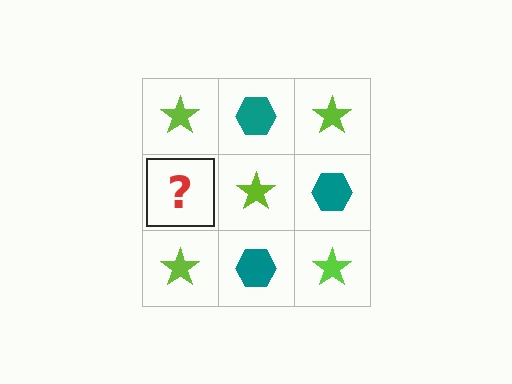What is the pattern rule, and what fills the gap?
The rule is that it alternates lime star and teal hexagon in a checkerboard pattern. The gap should be filled with a teal hexagon.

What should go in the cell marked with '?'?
The missing cell should contain a teal hexagon.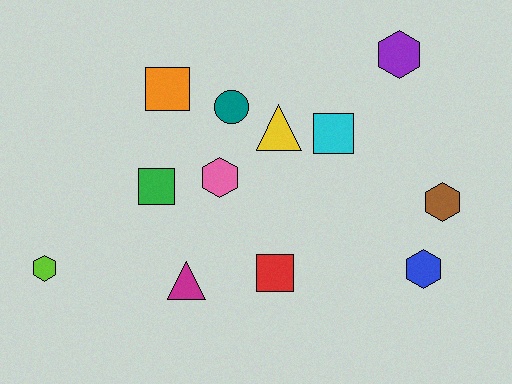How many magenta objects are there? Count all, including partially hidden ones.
There is 1 magenta object.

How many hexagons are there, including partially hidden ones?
There are 5 hexagons.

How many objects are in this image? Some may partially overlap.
There are 12 objects.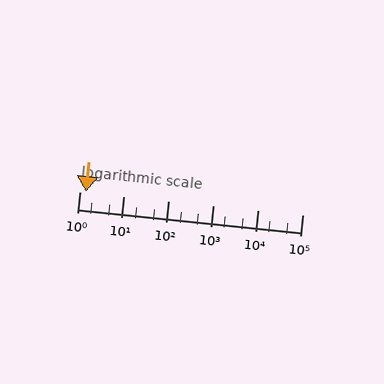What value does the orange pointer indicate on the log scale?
The pointer indicates approximately 1.4.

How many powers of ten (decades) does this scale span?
The scale spans 5 decades, from 1 to 100000.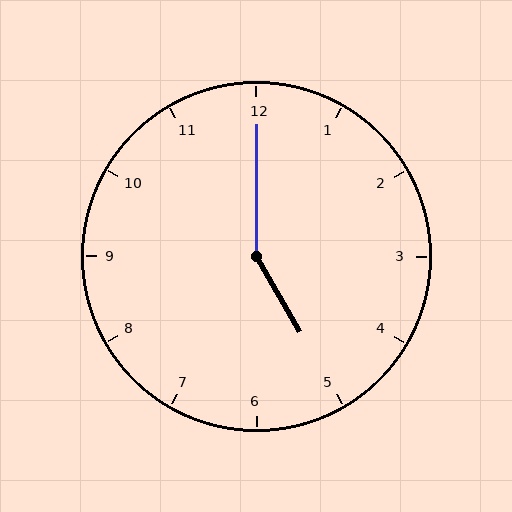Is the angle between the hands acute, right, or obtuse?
It is obtuse.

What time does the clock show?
5:00.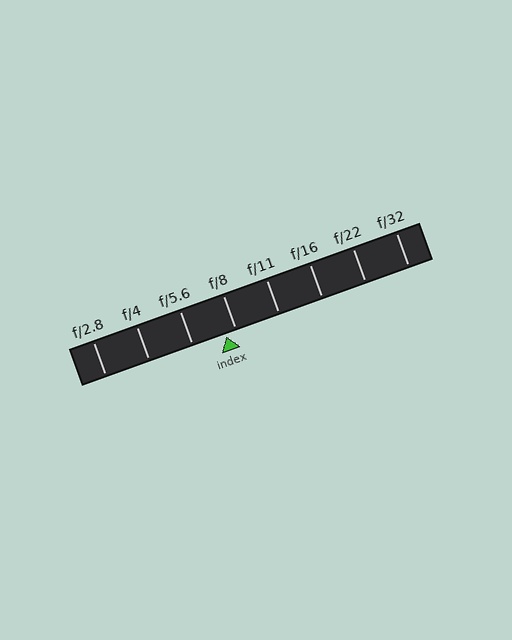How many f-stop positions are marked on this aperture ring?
There are 8 f-stop positions marked.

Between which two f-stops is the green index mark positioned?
The index mark is between f/5.6 and f/8.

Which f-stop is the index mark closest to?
The index mark is closest to f/8.